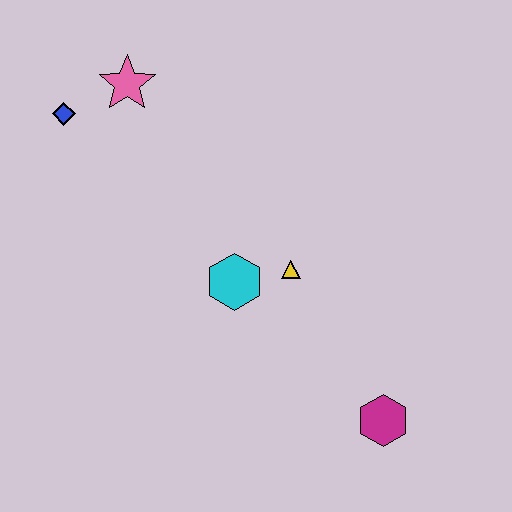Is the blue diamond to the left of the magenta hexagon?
Yes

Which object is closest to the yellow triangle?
The cyan hexagon is closest to the yellow triangle.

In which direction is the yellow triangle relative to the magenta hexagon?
The yellow triangle is above the magenta hexagon.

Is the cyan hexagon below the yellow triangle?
Yes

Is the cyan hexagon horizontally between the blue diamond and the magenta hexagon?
Yes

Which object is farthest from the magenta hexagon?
The blue diamond is farthest from the magenta hexagon.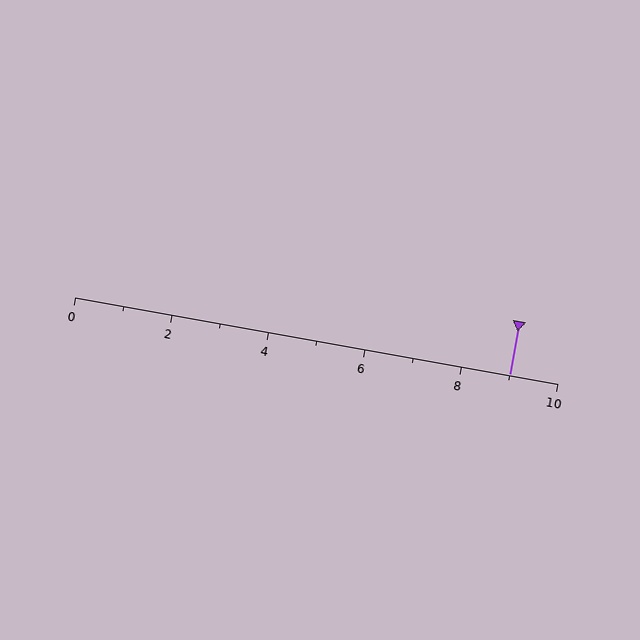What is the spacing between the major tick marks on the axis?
The major ticks are spaced 2 apart.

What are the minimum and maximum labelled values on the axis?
The axis runs from 0 to 10.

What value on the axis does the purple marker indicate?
The marker indicates approximately 9.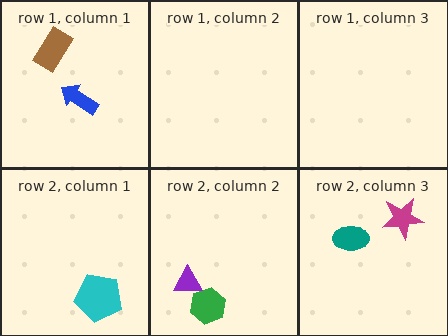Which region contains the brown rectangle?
The row 1, column 1 region.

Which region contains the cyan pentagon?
The row 2, column 1 region.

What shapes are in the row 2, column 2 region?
The green hexagon, the purple triangle.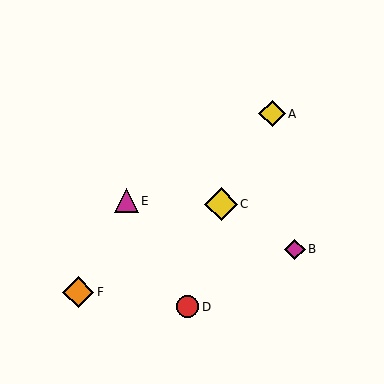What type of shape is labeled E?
Shape E is a magenta triangle.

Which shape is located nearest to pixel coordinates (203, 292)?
The red circle (labeled D) at (188, 307) is nearest to that location.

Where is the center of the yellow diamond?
The center of the yellow diamond is at (272, 114).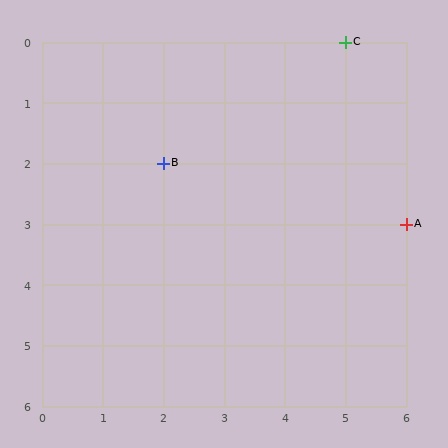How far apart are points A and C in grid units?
Points A and C are 1 column and 3 rows apart (about 3.2 grid units diagonally).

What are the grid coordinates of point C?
Point C is at grid coordinates (5, 0).